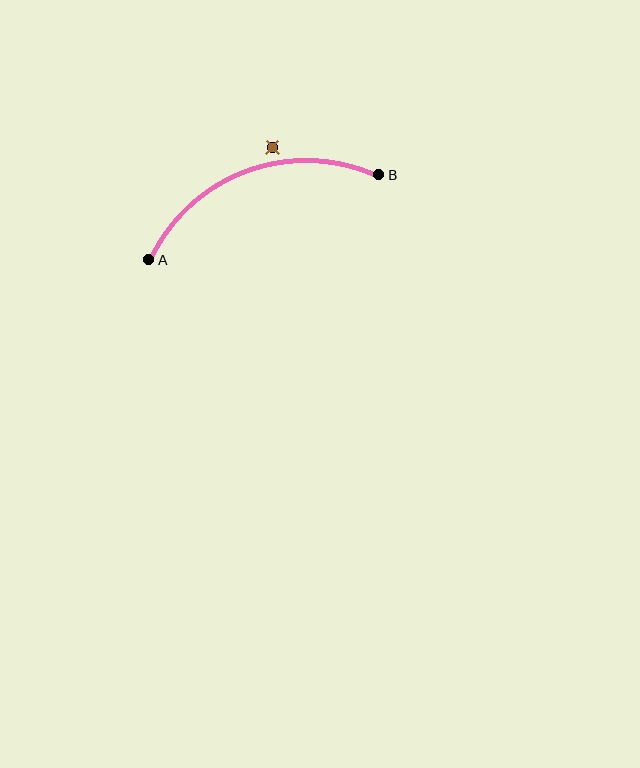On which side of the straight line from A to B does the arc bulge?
The arc bulges above the straight line connecting A and B.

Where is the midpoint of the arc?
The arc midpoint is the point on the curve farthest from the straight line joining A and B. It sits above that line.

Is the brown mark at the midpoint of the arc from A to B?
No — the brown mark does not lie on the arc at all. It sits slightly outside the curve.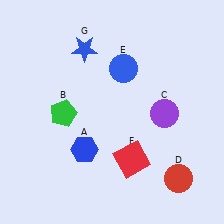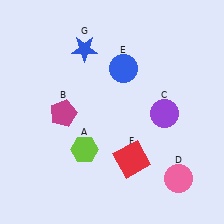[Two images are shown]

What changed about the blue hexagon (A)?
In Image 1, A is blue. In Image 2, it changed to lime.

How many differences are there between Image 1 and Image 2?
There are 3 differences between the two images.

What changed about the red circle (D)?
In Image 1, D is red. In Image 2, it changed to pink.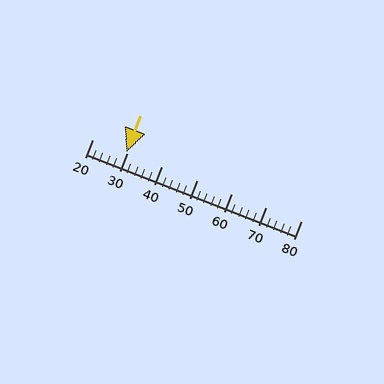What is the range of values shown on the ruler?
The ruler shows values from 20 to 80.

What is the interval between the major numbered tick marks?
The major tick marks are spaced 10 units apart.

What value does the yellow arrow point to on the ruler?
The yellow arrow points to approximately 30.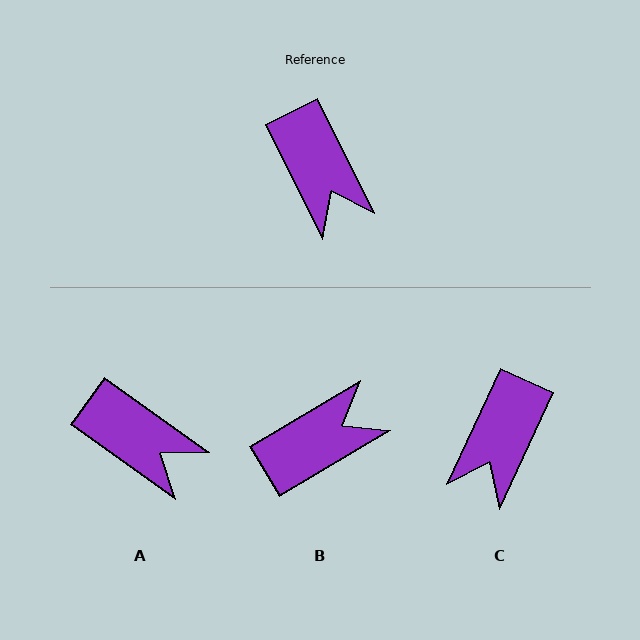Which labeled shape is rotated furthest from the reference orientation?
B, about 95 degrees away.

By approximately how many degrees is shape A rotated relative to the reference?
Approximately 28 degrees counter-clockwise.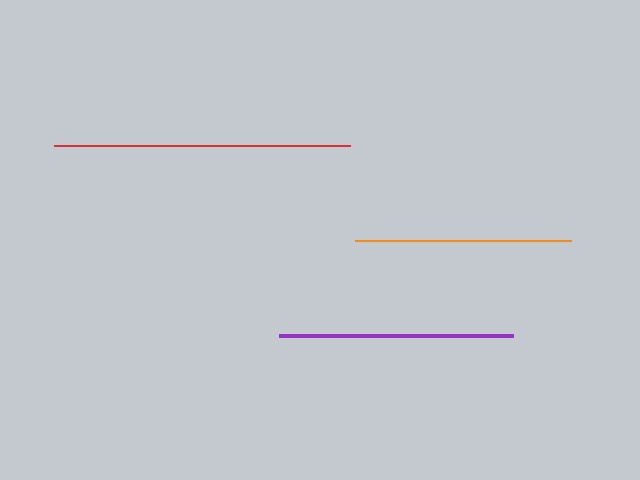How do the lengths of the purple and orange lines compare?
The purple and orange lines are approximately the same length.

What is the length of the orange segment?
The orange segment is approximately 216 pixels long.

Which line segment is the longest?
The red line is the longest at approximately 297 pixels.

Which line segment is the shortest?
The orange line is the shortest at approximately 216 pixels.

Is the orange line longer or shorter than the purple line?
The purple line is longer than the orange line.